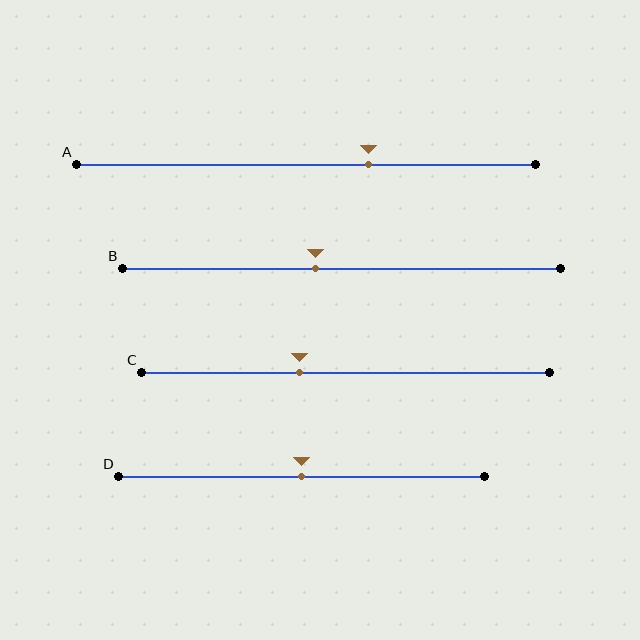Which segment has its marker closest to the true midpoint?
Segment D has its marker closest to the true midpoint.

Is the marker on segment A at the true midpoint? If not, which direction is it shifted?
No, the marker on segment A is shifted to the right by about 14% of the segment length.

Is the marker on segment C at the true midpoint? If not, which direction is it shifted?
No, the marker on segment C is shifted to the left by about 11% of the segment length.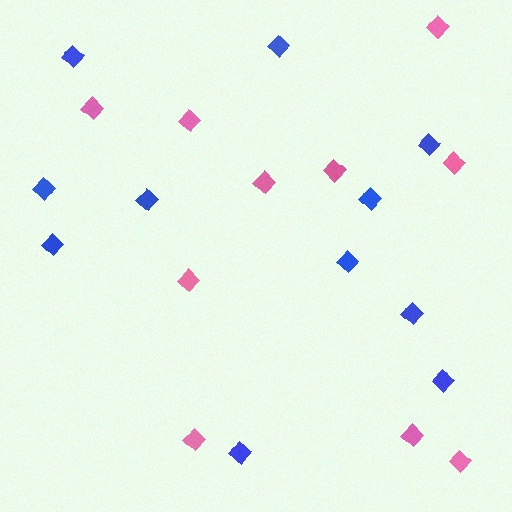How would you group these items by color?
There are 2 groups: one group of pink diamonds (10) and one group of blue diamonds (11).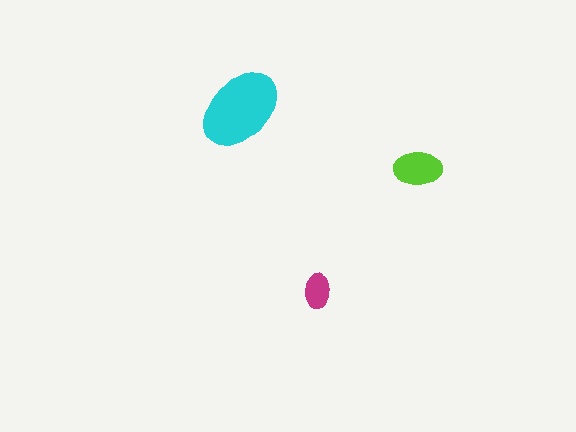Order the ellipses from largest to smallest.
the cyan one, the lime one, the magenta one.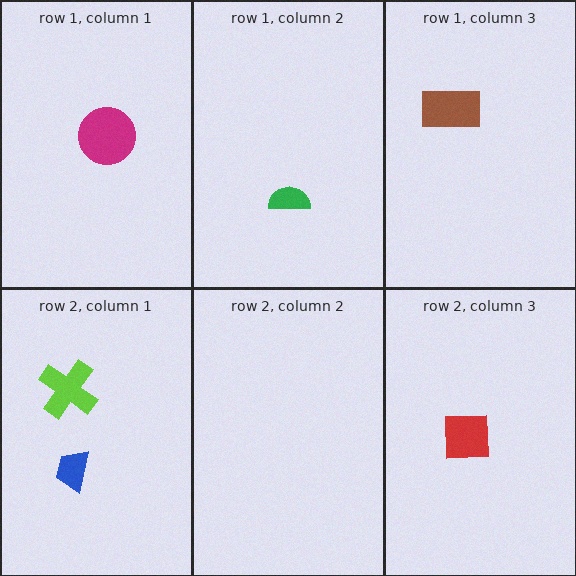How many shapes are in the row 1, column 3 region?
1.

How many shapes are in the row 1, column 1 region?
1.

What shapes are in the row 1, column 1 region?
The magenta circle.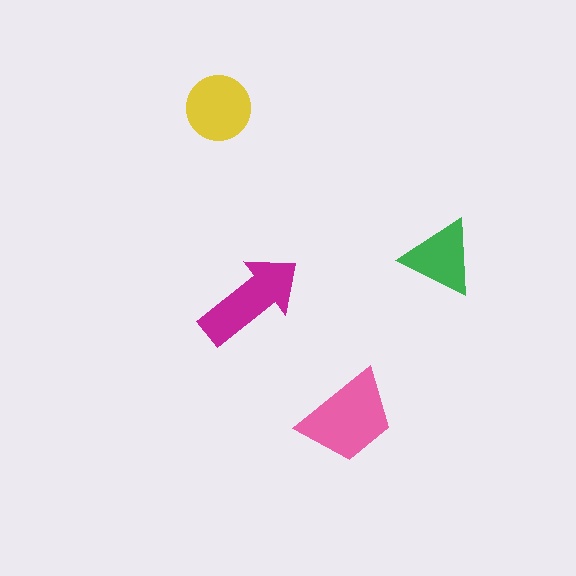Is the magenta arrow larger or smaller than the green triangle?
Larger.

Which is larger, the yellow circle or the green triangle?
The yellow circle.